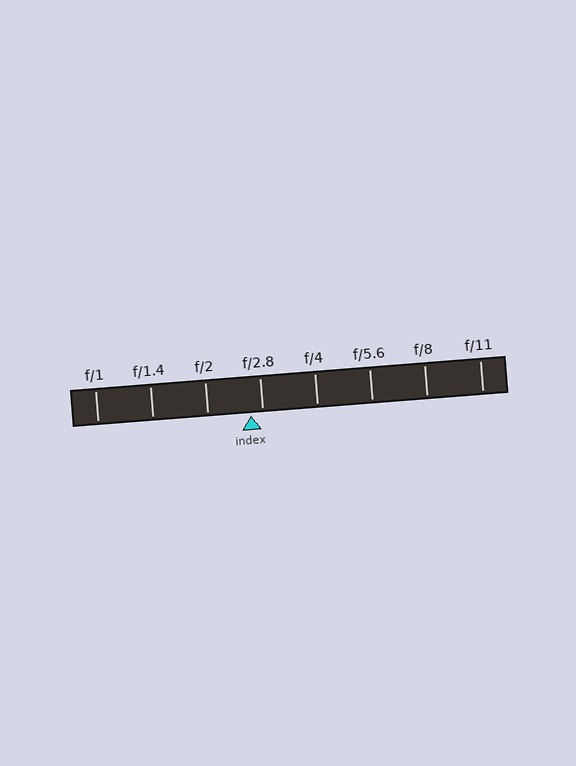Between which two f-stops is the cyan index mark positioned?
The index mark is between f/2 and f/2.8.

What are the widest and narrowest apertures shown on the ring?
The widest aperture shown is f/1 and the narrowest is f/11.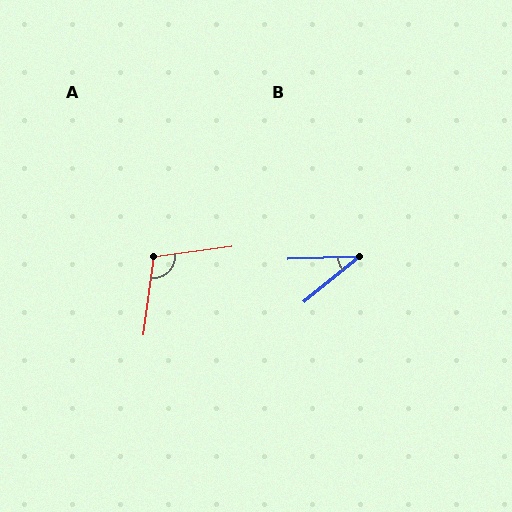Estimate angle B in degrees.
Approximately 37 degrees.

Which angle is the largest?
A, at approximately 105 degrees.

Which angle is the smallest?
B, at approximately 37 degrees.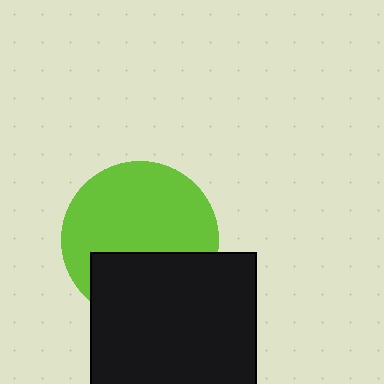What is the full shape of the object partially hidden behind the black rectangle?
The partially hidden object is a lime circle.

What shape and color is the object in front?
The object in front is a black rectangle.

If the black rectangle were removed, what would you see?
You would see the complete lime circle.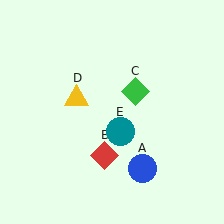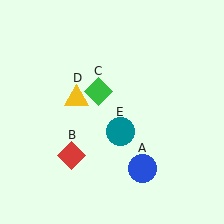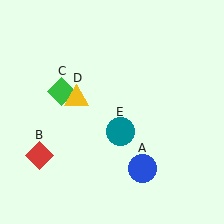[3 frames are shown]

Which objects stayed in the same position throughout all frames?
Blue circle (object A) and yellow triangle (object D) and teal circle (object E) remained stationary.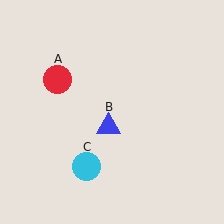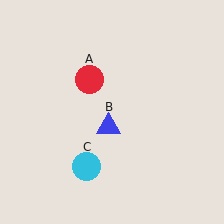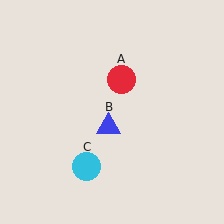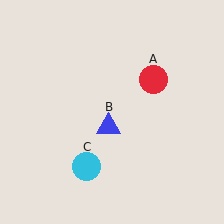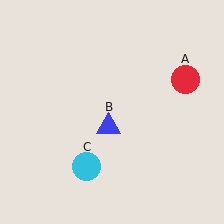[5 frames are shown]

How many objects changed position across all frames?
1 object changed position: red circle (object A).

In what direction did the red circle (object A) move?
The red circle (object A) moved right.